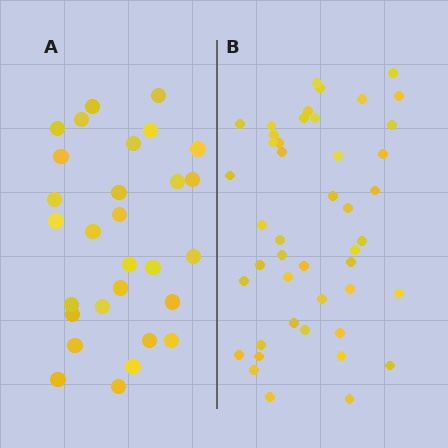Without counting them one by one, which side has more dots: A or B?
Region B (the right region) has more dots.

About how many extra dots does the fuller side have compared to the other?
Region B has approximately 15 more dots than region A.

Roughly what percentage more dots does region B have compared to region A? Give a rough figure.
About 55% more.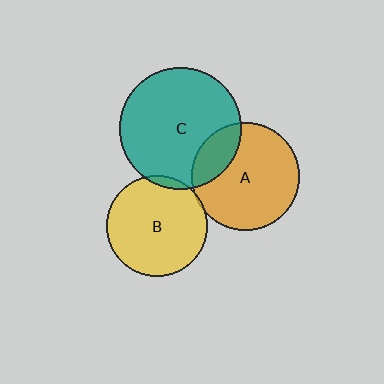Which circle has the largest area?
Circle C (teal).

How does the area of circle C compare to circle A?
Approximately 1.3 times.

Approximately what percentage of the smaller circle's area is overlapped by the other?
Approximately 20%.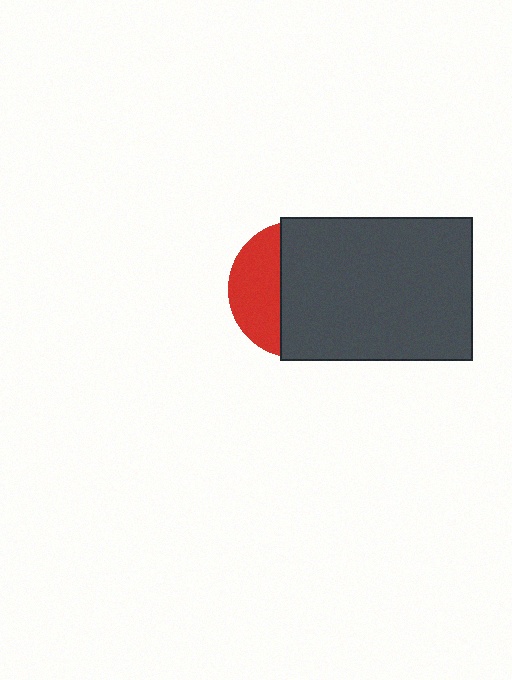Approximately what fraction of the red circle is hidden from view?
Roughly 65% of the red circle is hidden behind the dark gray rectangle.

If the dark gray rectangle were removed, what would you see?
You would see the complete red circle.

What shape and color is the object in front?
The object in front is a dark gray rectangle.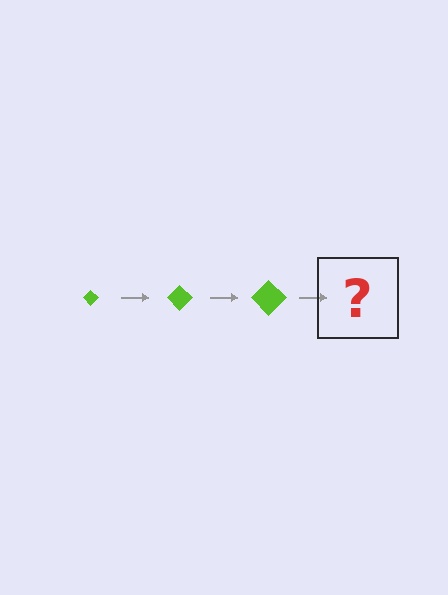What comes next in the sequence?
The next element should be a lime diamond, larger than the previous one.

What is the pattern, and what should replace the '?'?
The pattern is that the diamond gets progressively larger each step. The '?' should be a lime diamond, larger than the previous one.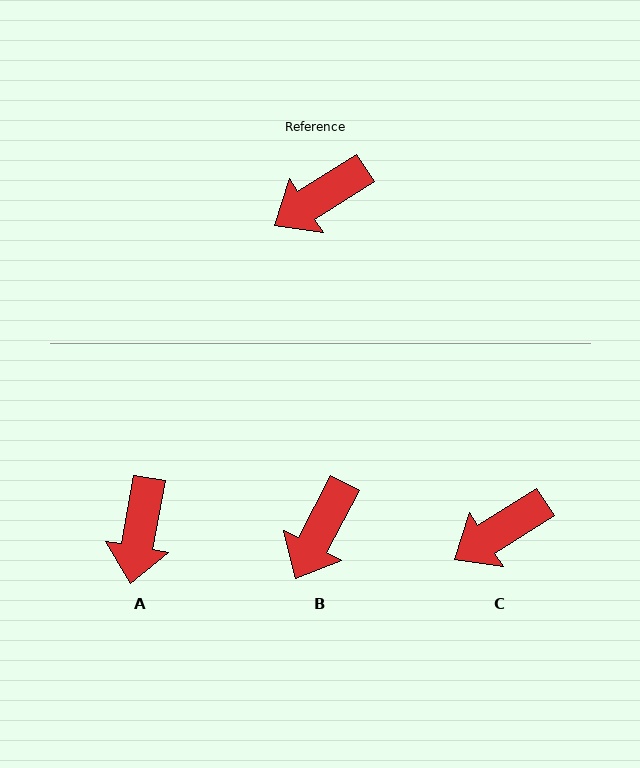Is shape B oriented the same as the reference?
No, it is off by about 30 degrees.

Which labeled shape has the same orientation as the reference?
C.